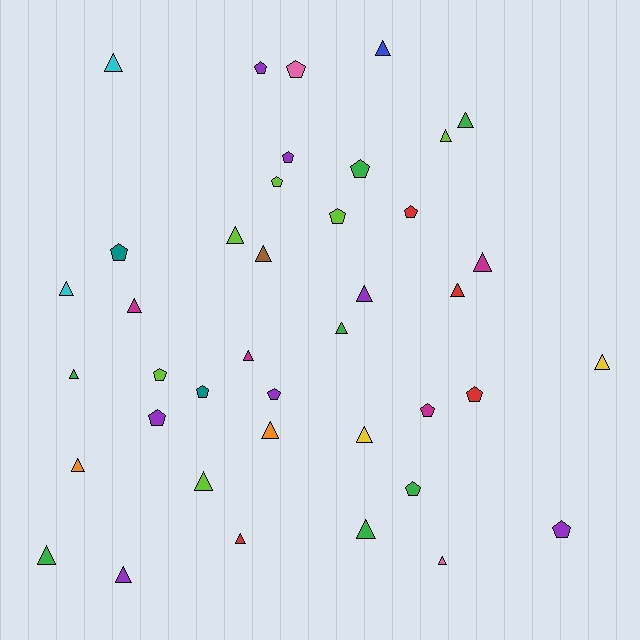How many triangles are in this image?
There are 24 triangles.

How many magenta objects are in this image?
There are 4 magenta objects.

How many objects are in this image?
There are 40 objects.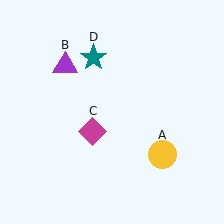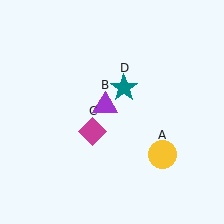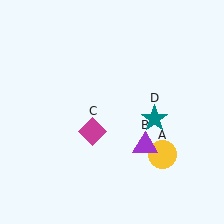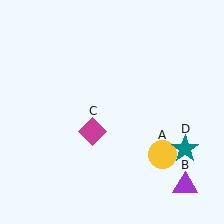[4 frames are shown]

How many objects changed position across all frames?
2 objects changed position: purple triangle (object B), teal star (object D).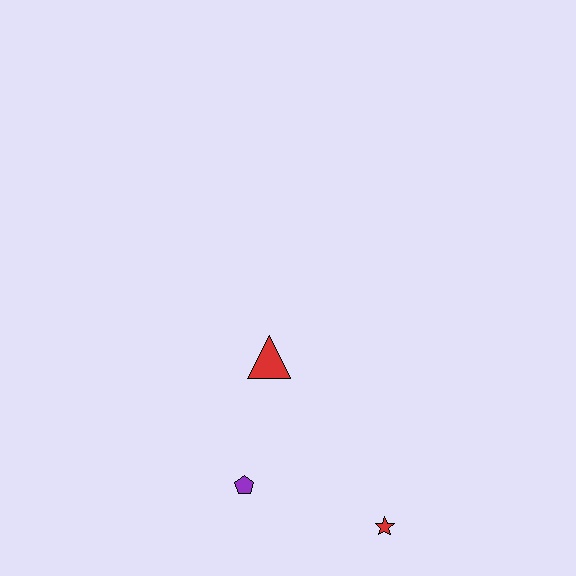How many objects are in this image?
There are 3 objects.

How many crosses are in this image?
There are no crosses.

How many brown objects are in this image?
There are no brown objects.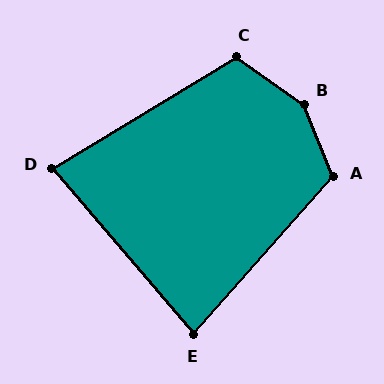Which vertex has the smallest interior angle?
D, at approximately 81 degrees.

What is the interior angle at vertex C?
Approximately 114 degrees (obtuse).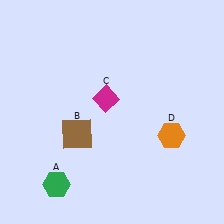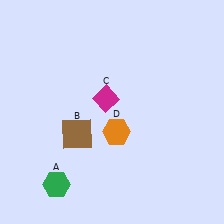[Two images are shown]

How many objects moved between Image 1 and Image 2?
1 object moved between the two images.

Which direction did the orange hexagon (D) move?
The orange hexagon (D) moved left.